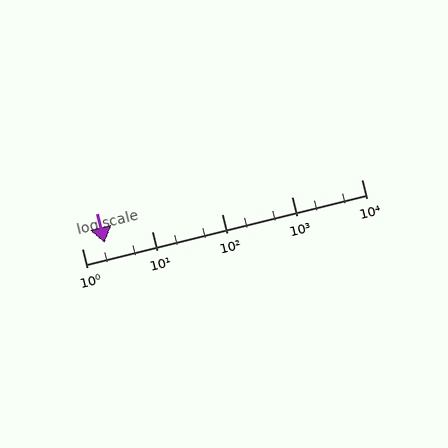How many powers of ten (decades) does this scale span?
The scale spans 4 decades, from 1 to 10000.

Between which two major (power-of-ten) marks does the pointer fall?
The pointer is between 1 and 10.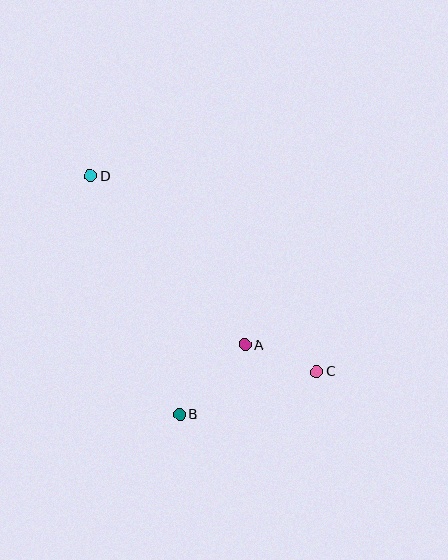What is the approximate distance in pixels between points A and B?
The distance between A and B is approximately 96 pixels.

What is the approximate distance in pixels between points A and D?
The distance between A and D is approximately 229 pixels.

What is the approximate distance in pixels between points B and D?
The distance between B and D is approximately 255 pixels.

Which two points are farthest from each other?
Points C and D are farthest from each other.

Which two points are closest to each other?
Points A and C are closest to each other.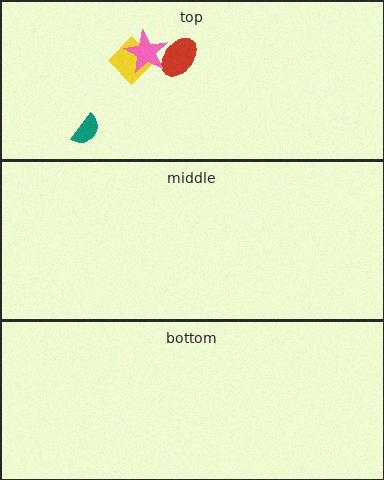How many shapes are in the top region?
4.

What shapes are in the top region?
The yellow diamond, the red ellipse, the teal semicircle, the pink star.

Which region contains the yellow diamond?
The top region.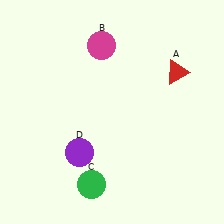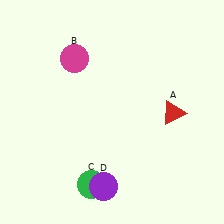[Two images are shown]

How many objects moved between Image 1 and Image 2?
3 objects moved between the two images.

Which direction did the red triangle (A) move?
The red triangle (A) moved down.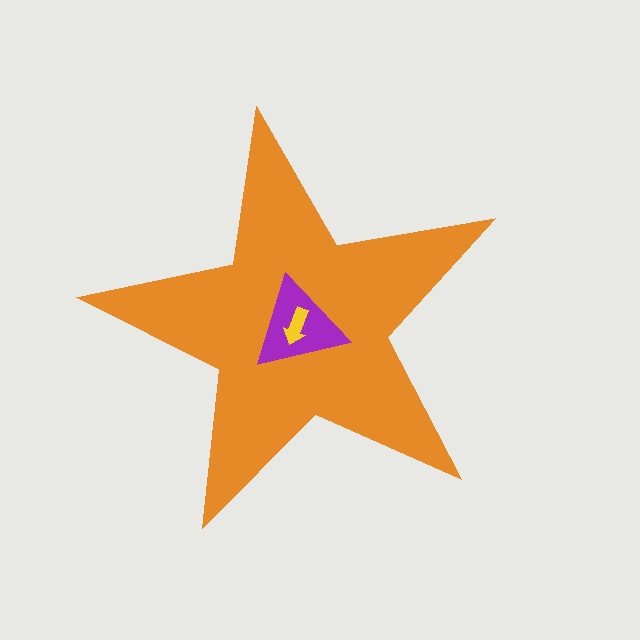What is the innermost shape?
The yellow arrow.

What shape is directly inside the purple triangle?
The yellow arrow.